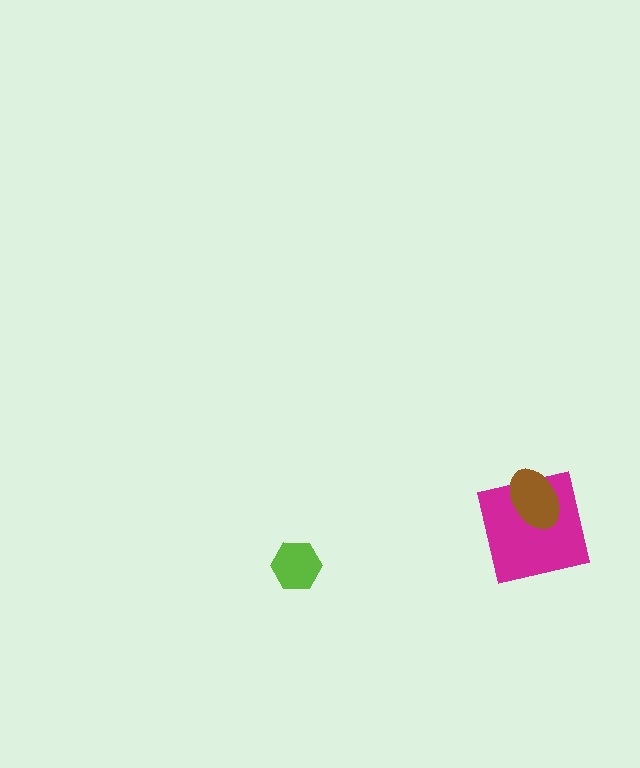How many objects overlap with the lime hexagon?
0 objects overlap with the lime hexagon.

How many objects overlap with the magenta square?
1 object overlaps with the magenta square.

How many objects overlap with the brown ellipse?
1 object overlaps with the brown ellipse.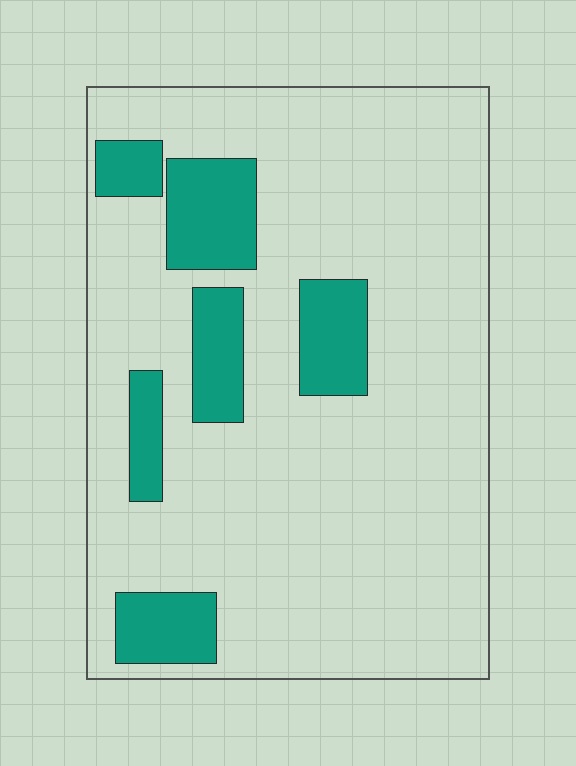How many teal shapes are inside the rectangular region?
6.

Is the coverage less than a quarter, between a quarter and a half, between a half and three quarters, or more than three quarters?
Less than a quarter.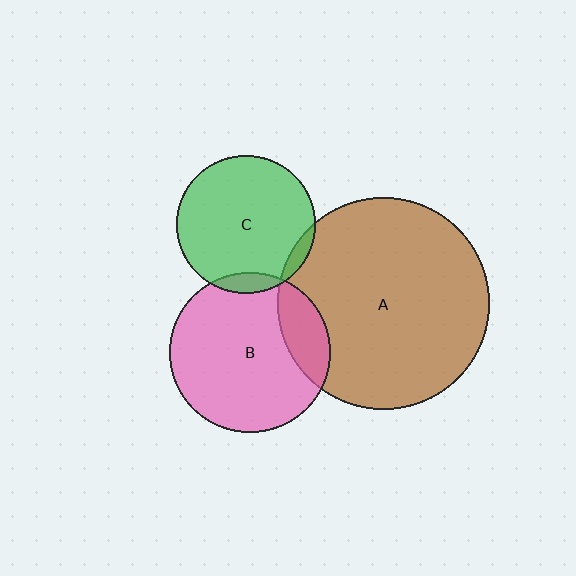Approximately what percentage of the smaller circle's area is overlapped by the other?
Approximately 10%.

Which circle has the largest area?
Circle A (brown).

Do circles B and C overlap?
Yes.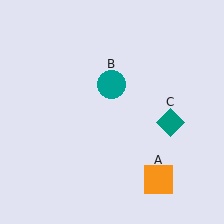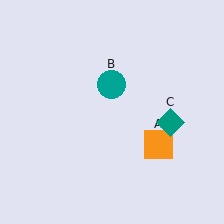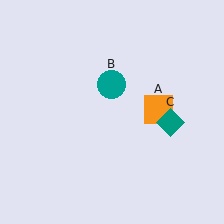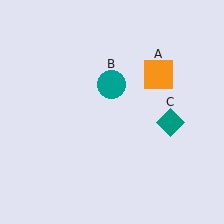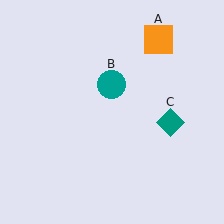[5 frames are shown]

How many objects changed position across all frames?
1 object changed position: orange square (object A).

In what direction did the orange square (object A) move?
The orange square (object A) moved up.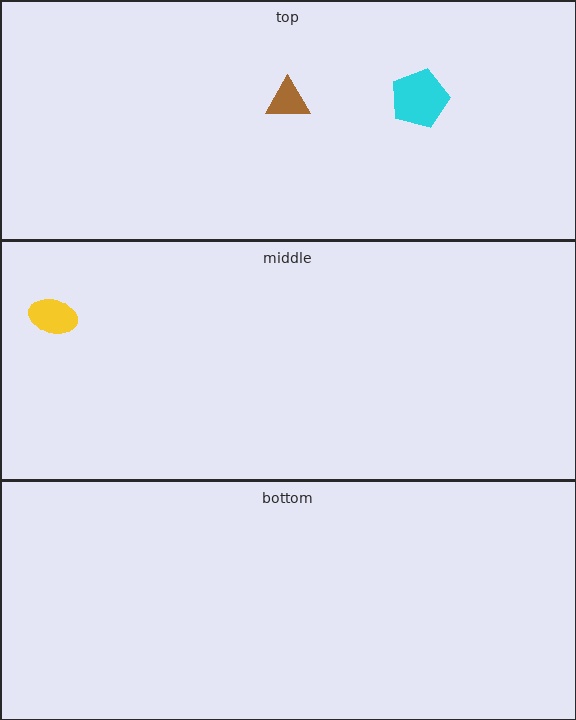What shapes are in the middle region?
The yellow ellipse.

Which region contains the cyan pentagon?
The top region.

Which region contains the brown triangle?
The top region.